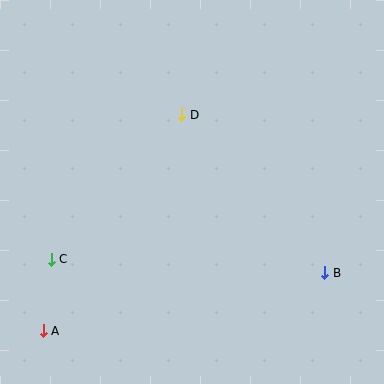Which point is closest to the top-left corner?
Point D is closest to the top-left corner.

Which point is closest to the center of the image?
Point D at (182, 115) is closest to the center.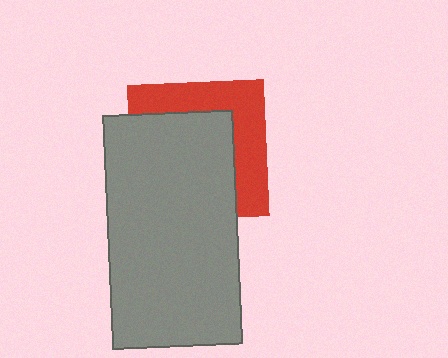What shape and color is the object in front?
The object in front is a gray rectangle.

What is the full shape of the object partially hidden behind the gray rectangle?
The partially hidden object is a red square.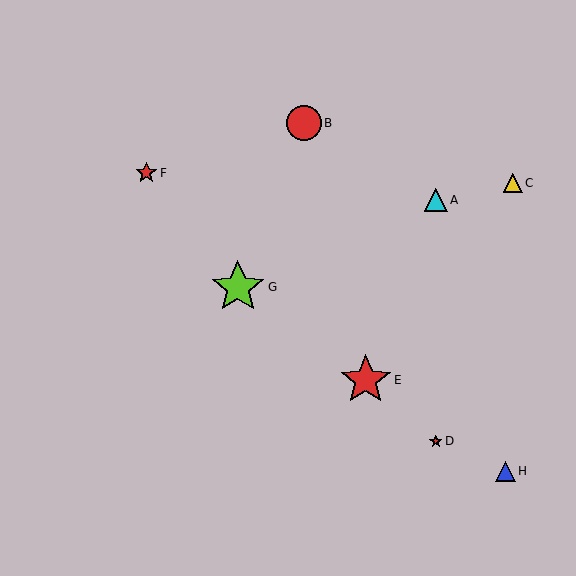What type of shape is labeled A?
Shape A is a cyan triangle.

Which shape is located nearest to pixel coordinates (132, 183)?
The red star (labeled F) at (146, 173) is nearest to that location.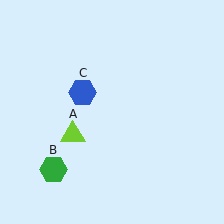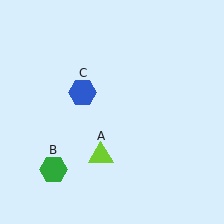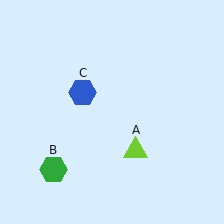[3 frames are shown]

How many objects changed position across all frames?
1 object changed position: lime triangle (object A).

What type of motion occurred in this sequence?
The lime triangle (object A) rotated counterclockwise around the center of the scene.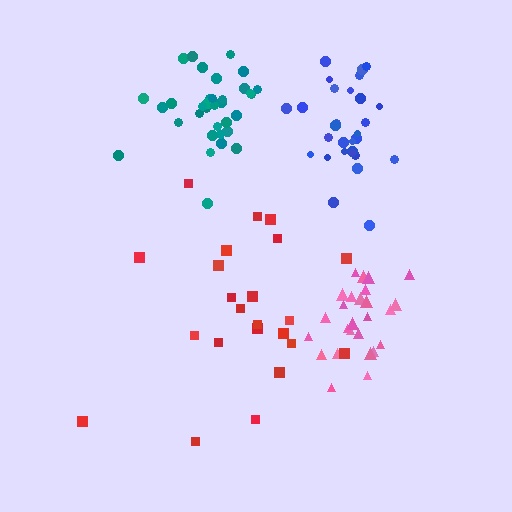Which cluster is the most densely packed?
Teal.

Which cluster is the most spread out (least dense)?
Red.